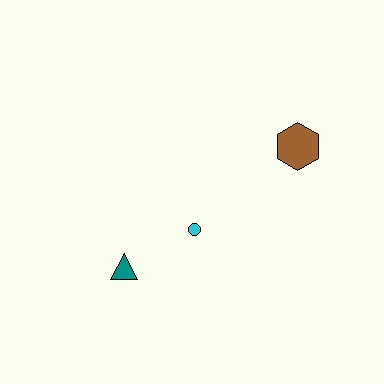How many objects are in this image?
There are 3 objects.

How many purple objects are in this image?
There are no purple objects.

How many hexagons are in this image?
There is 1 hexagon.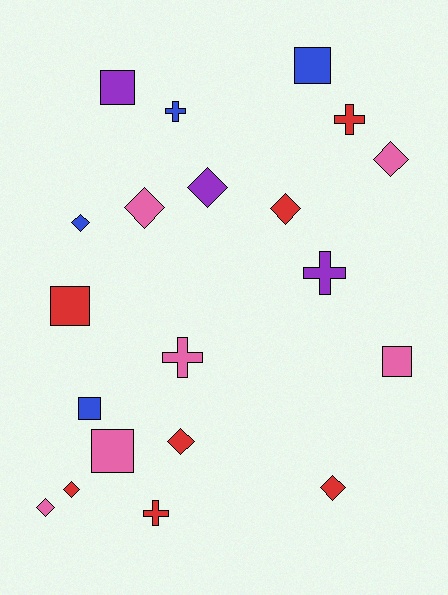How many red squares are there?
There is 1 red square.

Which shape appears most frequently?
Diamond, with 9 objects.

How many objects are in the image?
There are 20 objects.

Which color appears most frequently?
Red, with 7 objects.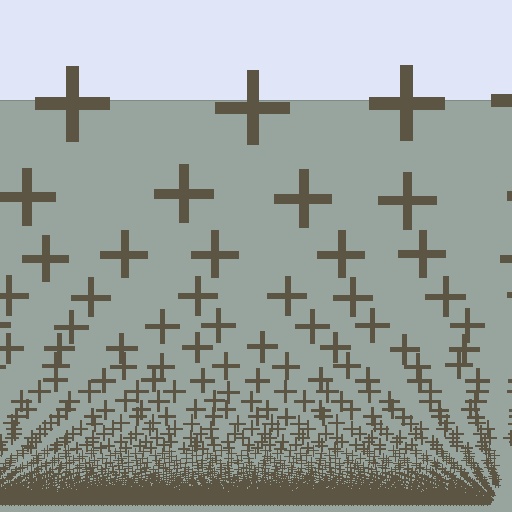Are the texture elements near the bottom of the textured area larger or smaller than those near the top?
Smaller. The gradient is inverted — elements near the bottom are smaller and denser.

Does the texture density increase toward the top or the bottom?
Density increases toward the bottom.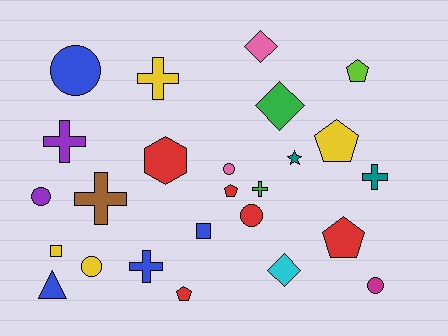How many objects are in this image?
There are 25 objects.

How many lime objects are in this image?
There is 1 lime object.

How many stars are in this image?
There is 1 star.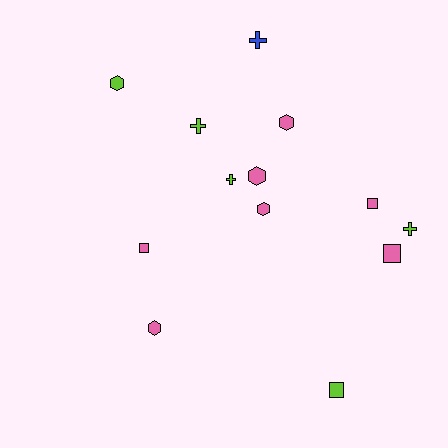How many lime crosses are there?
There are 3 lime crosses.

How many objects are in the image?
There are 13 objects.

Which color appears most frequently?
Pink, with 7 objects.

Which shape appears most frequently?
Hexagon, with 5 objects.